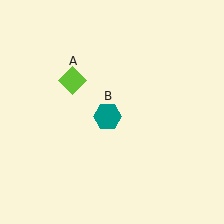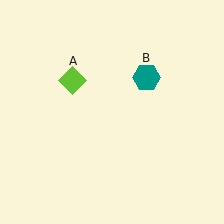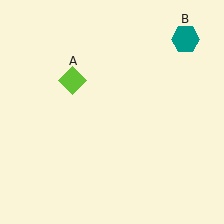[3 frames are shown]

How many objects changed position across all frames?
1 object changed position: teal hexagon (object B).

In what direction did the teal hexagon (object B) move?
The teal hexagon (object B) moved up and to the right.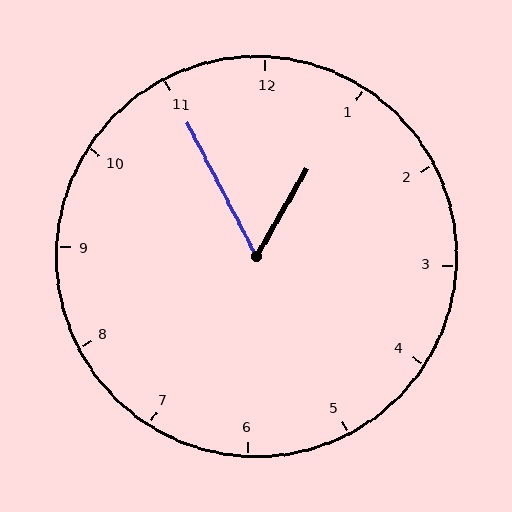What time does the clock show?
12:55.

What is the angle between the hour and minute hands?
Approximately 58 degrees.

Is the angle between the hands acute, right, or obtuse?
It is acute.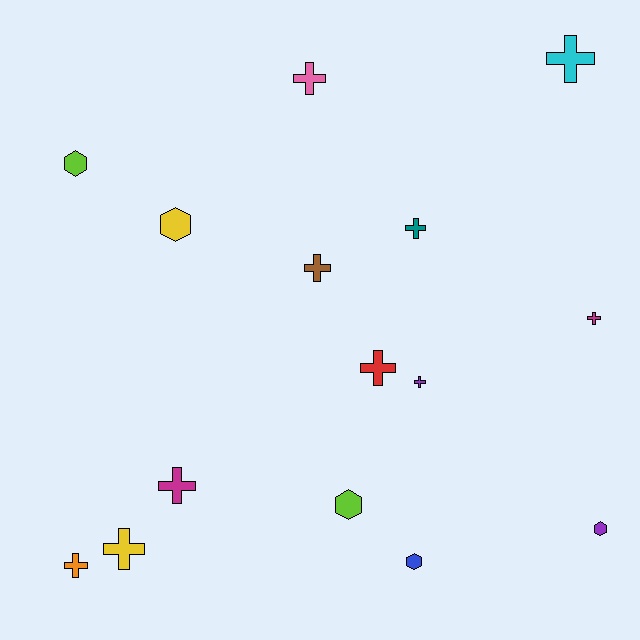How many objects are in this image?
There are 15 objects.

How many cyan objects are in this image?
There is 1 cyan object.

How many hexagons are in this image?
There are 5 hexagons.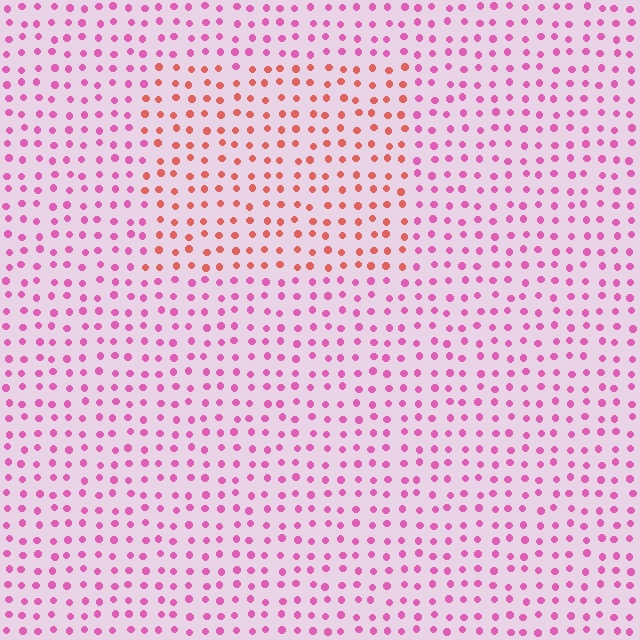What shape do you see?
I see a rectangle.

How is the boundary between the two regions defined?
The boundary is defined purely by a slight shift in hue (about 44 degrees). Spacing, size, and orientation are identical on both sides.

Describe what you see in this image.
The image is filled with small pink elements in a uniform arrangement. A rectangle-shaped region is visible where the elements are tinted to a slightly different hue, forming a subtle color boundary.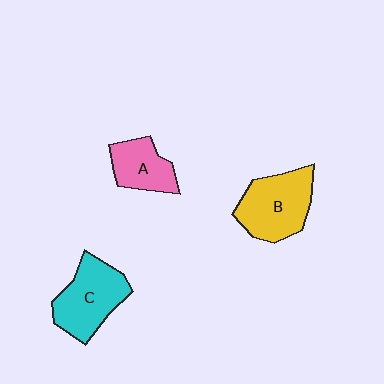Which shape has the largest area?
Shape B (yellow).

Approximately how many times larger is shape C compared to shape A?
Approximately 1.5 times.